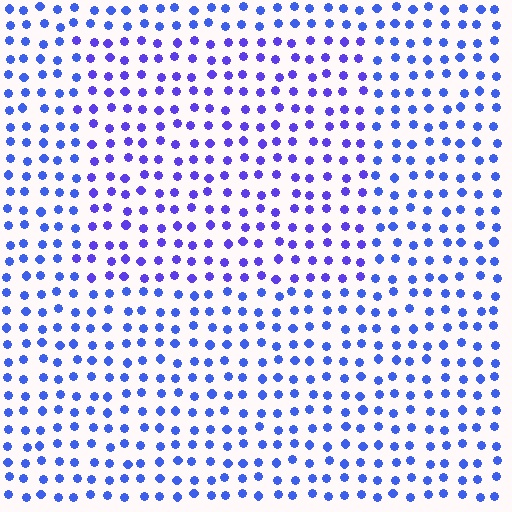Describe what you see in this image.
The image is filled with small blue elements in a uniform arrangement. A rectangle-shaped region is visible where the elements are tinted to a slightly different hue, forming a subtle color boundary.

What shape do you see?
I see a rectangle.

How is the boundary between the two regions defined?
The boundary is defined purely by a slight shift in hue (about 23 degrees). Spacing, size, and orientation are identical on both sides.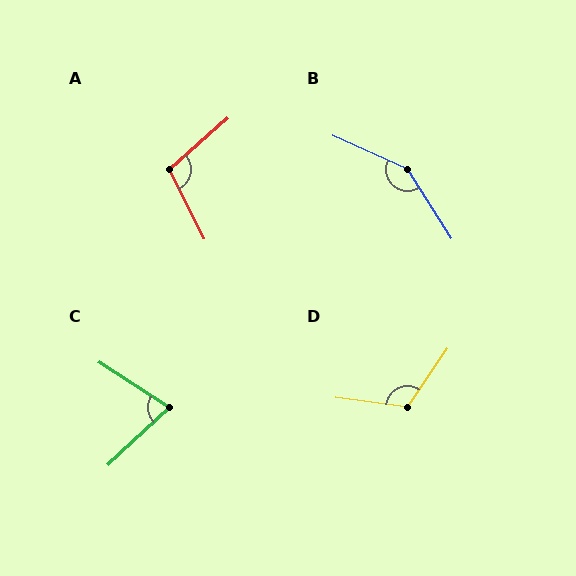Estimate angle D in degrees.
Approximately 117 degrees.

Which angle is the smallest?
C, at approximately 76 degrees.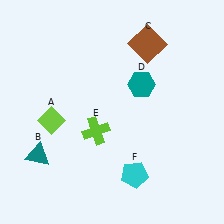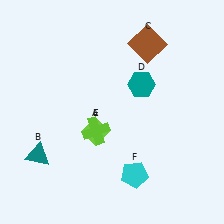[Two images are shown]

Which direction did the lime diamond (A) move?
The lime diamond (A) moved right.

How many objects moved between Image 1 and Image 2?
1 object moved between the two images.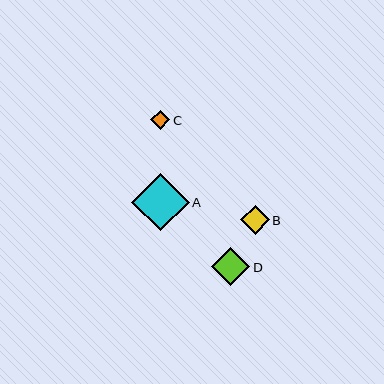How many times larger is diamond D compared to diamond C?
Diamond D is approximately 2.0 times the size of diamond C.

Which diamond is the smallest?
Diamond C is the smallest with a size of approximately 19 pixels.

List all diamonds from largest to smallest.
From largest to smallest: A, D, B, C.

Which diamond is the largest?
Diamond A is the largest with a size of approximately 58 pixels.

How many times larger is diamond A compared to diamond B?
Diamond A is approximately 2.0 times the size of diamond B.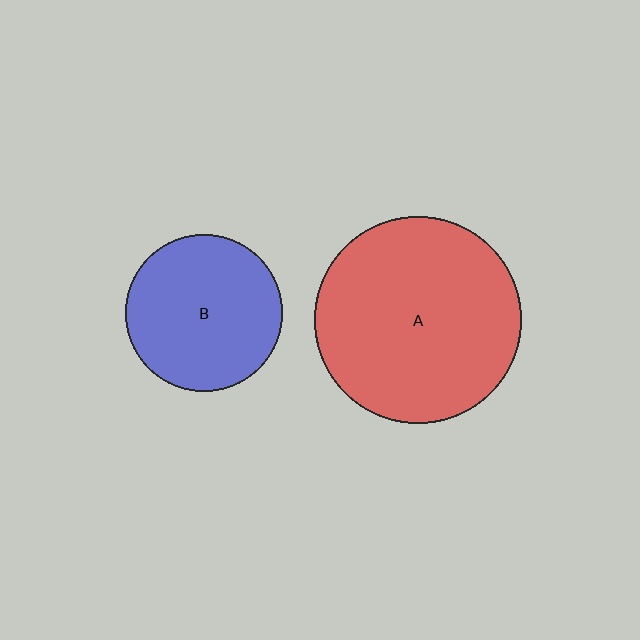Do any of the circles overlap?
No, none of the circles overlap.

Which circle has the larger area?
Circle A (red).